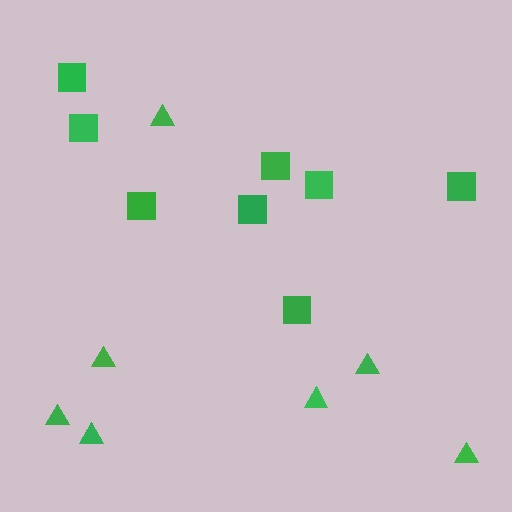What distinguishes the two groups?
There are 2 groups: one group of squares (8) and one group of triangles (7).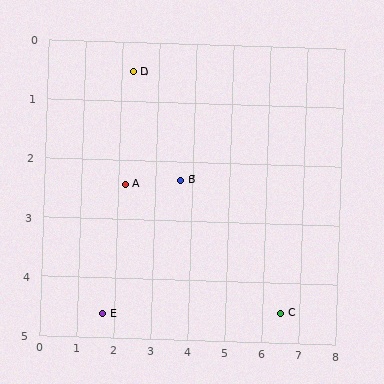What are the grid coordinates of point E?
Point E is at approximately (1.7, 4.6).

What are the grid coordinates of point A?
Point A is at approximately (2.2, 2.4).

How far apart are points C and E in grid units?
Points C and E are about 4.8 grid units apart.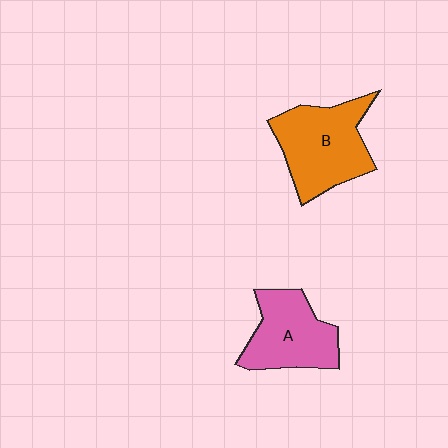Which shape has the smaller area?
Shape A (pink).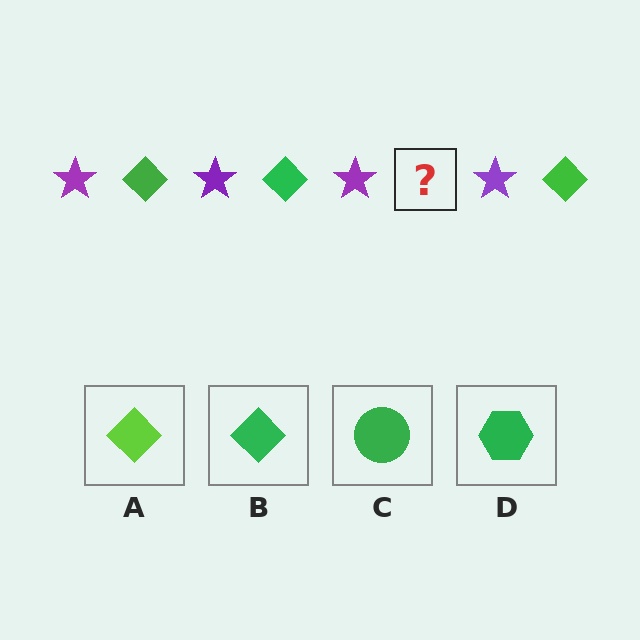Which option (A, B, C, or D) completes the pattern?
B.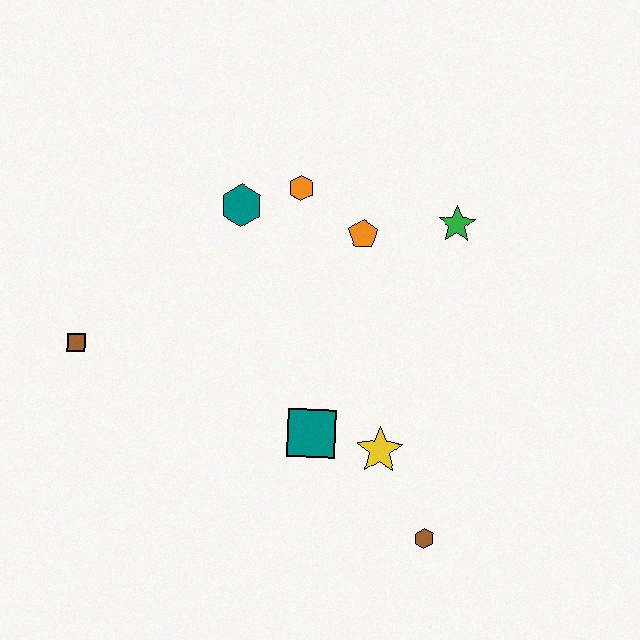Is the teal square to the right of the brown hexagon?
No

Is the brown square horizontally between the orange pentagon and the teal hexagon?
No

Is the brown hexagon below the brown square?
Yes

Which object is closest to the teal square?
The yellow star is closest to the teal square.